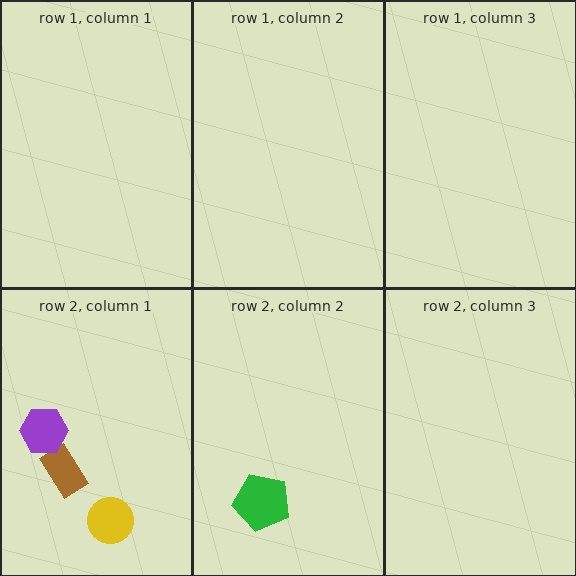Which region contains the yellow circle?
The row 2, column 1 region.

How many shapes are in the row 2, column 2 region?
1.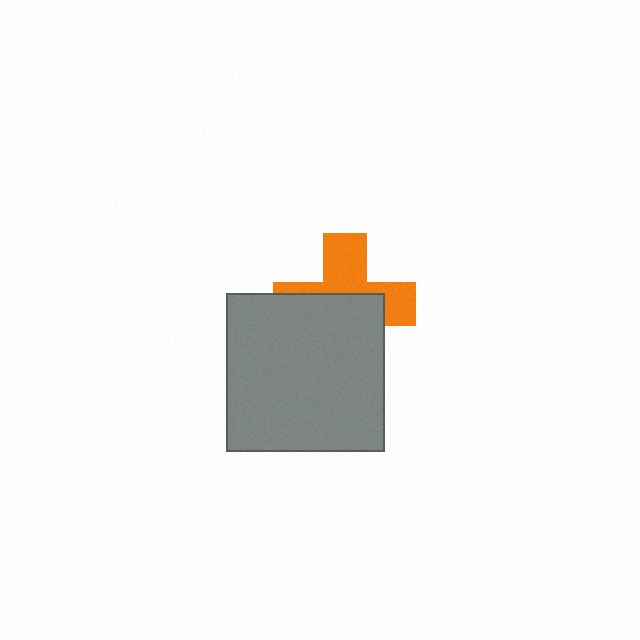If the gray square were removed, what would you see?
You would see the complete orange cross.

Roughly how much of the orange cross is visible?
About half of it is visible (roughly 45%).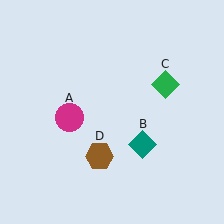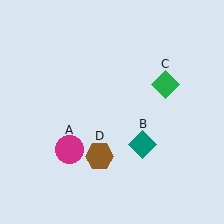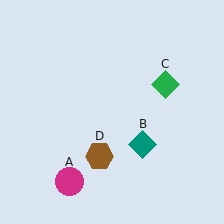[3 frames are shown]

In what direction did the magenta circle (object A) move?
The magenta circle (object A) moved down.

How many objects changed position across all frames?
1 object changed position: magenta circle (object A).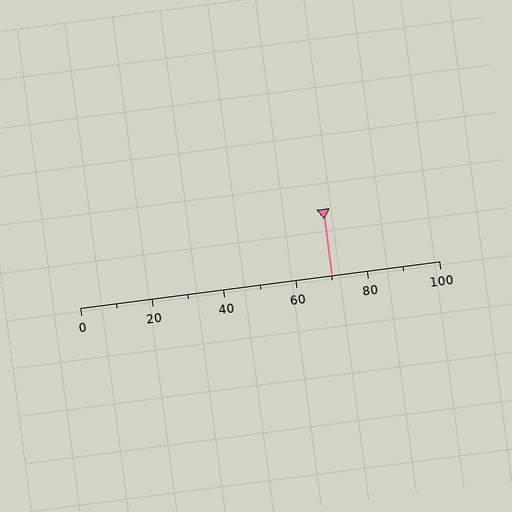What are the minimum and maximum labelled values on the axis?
The axis runs from 0 to 100.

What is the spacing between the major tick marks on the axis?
The major ticks are spaced 20 apart.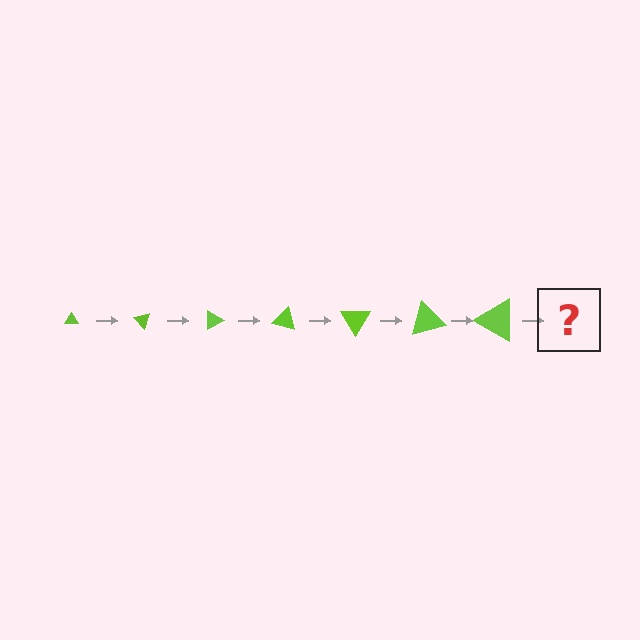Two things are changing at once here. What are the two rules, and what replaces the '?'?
The two rules are that the triangle grows larger each step and it rotates 45 degrees each step. The '?' should be a triangle, larger than the previous one and rotated 315 degrees from the start.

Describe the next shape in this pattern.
It should be a triangle, larger than the previous one and rotated 315 degrees from the start.